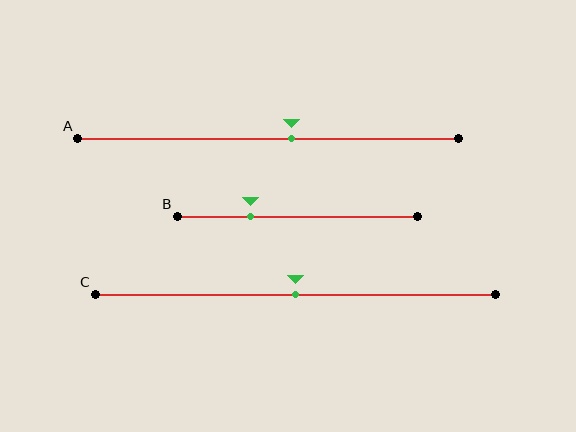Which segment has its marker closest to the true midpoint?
Segment C has its marker closest to the true midpoint.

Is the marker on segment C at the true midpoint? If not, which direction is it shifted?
Yes, the marker on segment C is at the true midpoint.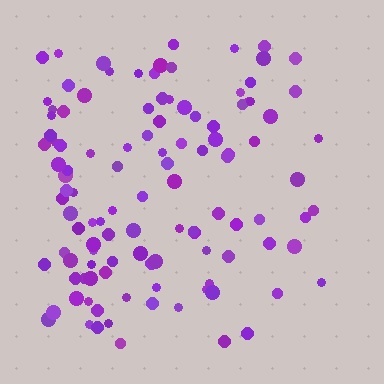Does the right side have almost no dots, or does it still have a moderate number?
Still a moderate number, just noticeably fewer than the left.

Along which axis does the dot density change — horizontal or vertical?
Horizontal.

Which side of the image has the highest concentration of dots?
The left.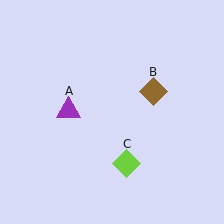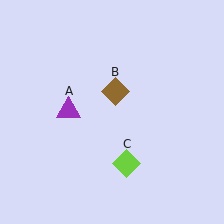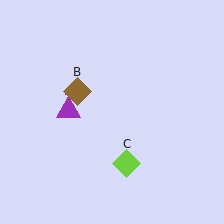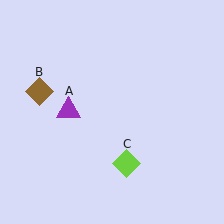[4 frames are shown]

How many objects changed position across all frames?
1 object changed position: brown diamond (object B).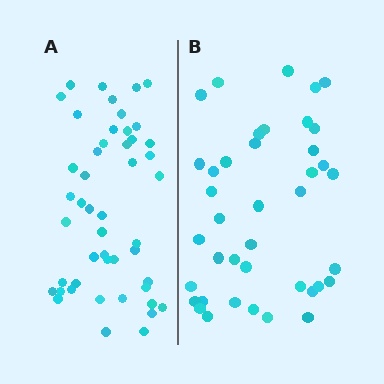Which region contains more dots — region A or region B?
Region A (the left region) has more dots.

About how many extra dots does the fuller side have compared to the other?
Region A has roughly 8 or so more dots than region B.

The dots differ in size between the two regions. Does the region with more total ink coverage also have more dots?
No. Region B has more total ink coverage because its dots are larger, but region A actually contains more individual dots. Total area can be misleading — the number of items is what matters here.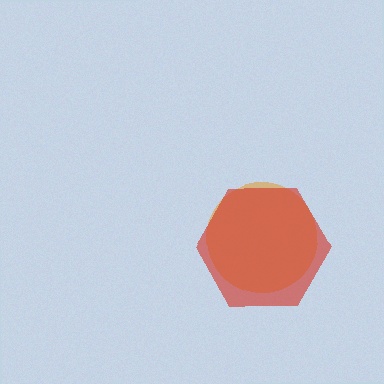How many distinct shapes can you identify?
There are 2 distinct shapes: an orange circle, a red hexagon.